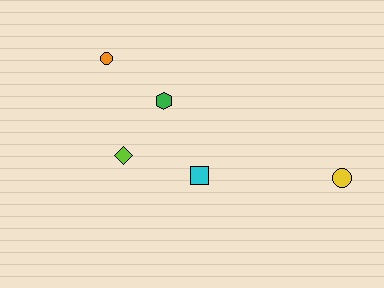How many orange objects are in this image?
There is 1 orange object.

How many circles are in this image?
There are 2 circles.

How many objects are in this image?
There are 5 objects.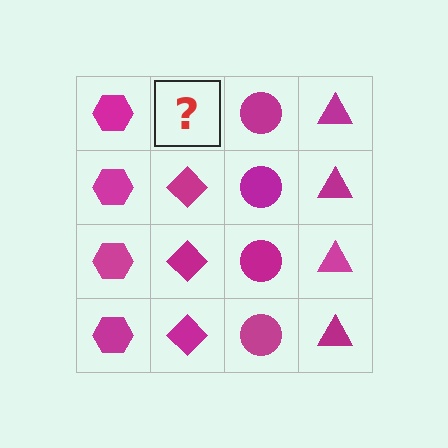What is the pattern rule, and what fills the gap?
The rule is that each column has a consistent shape. The gap should be filled with a magenta diamond.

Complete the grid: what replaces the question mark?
The question mark should be replaced with a magenta diamond.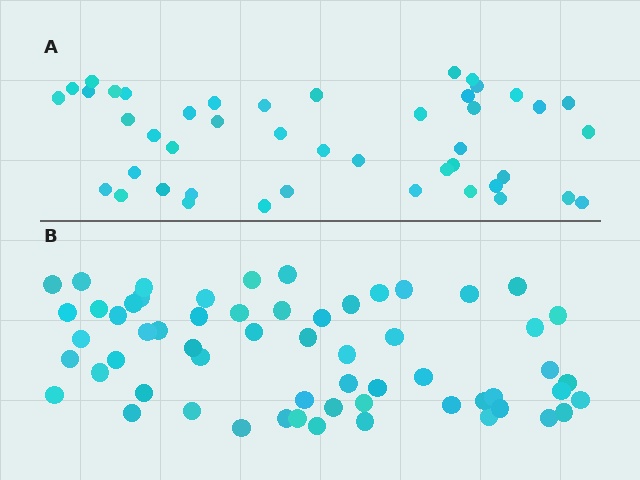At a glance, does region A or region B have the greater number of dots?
Region B (the bottom region) has more dots.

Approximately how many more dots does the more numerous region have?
Region B has approximately 15 more dots than region A.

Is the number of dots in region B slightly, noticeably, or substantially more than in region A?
Region B has noticeably more, but not dramatically so. The ratio is roughly 1.3 to 1.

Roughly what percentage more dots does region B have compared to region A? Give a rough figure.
About 35% more.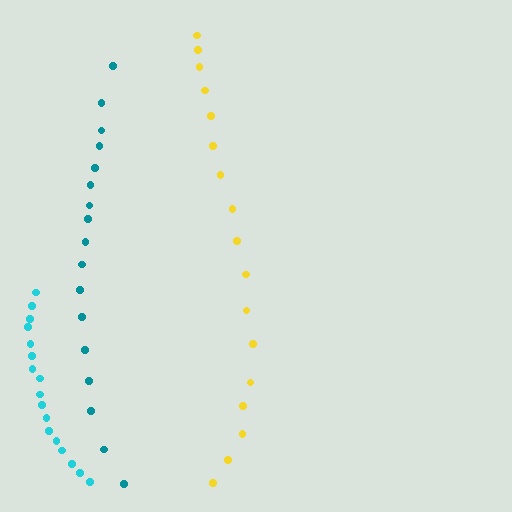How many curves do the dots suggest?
There are 3 distinct paths.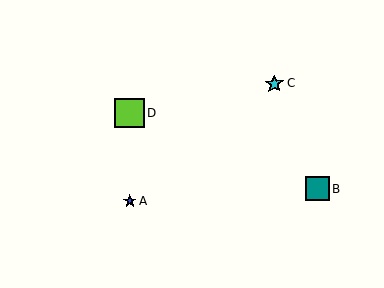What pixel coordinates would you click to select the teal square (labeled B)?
Click at (317, 189) to select the teal square B.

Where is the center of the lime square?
The center of the lime square is at (129, 113).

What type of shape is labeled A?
Shape A is a blue star.